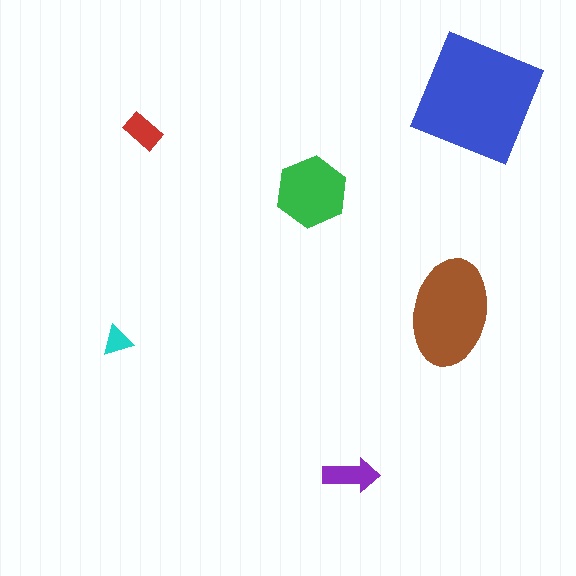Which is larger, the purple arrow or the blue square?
The blue square.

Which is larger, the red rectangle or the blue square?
The blue square.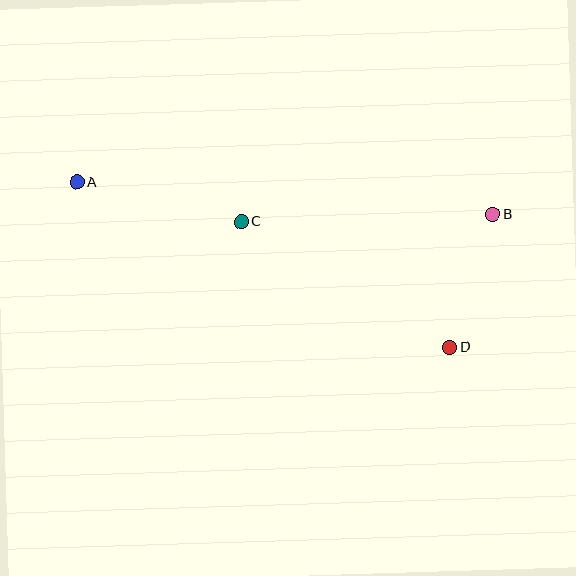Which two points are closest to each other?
Points B and D are closest to each other.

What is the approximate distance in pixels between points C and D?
The distance between C and D is approximately 243 pixels.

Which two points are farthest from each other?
Points A and B are farthest from each other.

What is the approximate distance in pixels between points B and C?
The distance between B and C is approximately 252 pixels.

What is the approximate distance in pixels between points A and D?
The distance between A and D is approximately 408 pixels.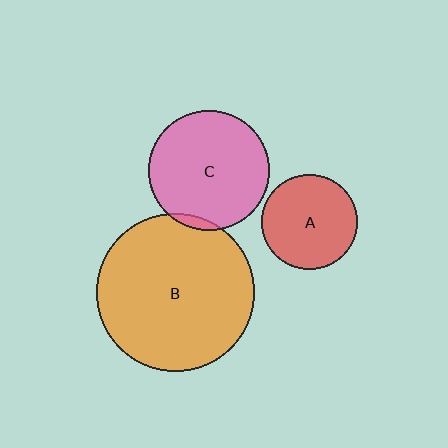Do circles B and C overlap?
Yes.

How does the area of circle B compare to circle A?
Approximately 2.7 times.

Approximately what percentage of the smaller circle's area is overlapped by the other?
Approximately 5%.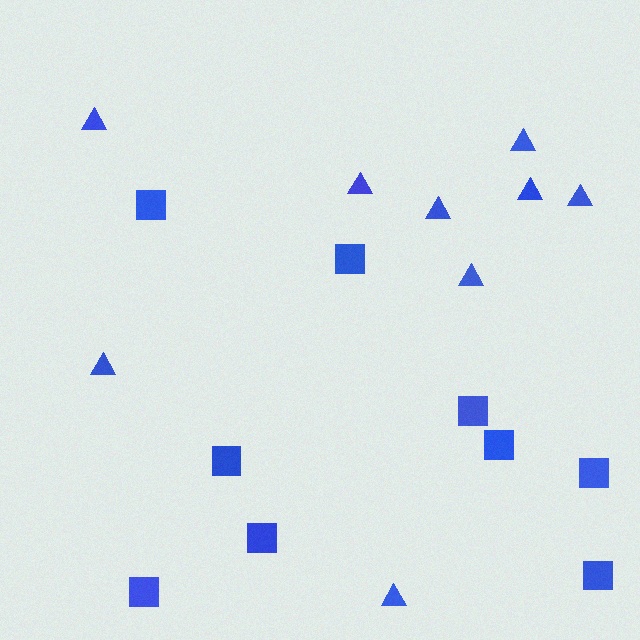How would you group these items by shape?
There are 2 groups: one group of squares (9) and one group of triangles (9).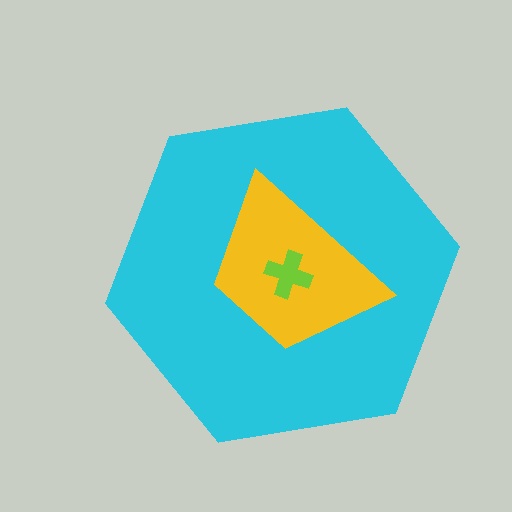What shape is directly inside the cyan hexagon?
The yellow trapezoid.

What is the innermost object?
The lime cross.